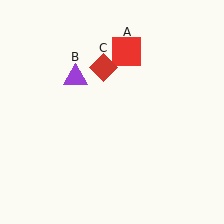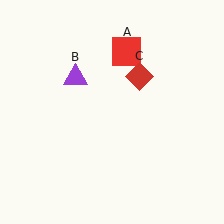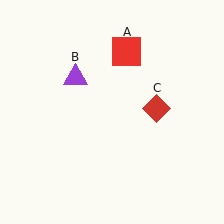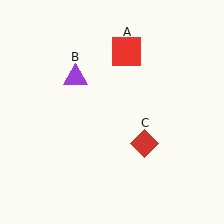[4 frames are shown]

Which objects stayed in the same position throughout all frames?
Red square (object A) and purple triangle (object B) remained stationary.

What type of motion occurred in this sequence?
The red diamond (object C) rotated clockwise around the center of the scene.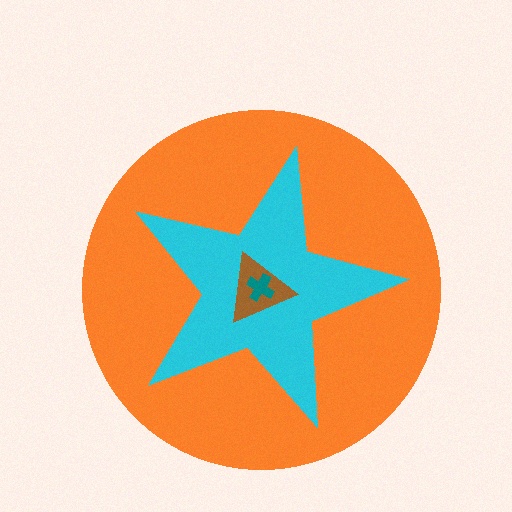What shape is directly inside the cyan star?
The brown triangle.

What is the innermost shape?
The teal cross.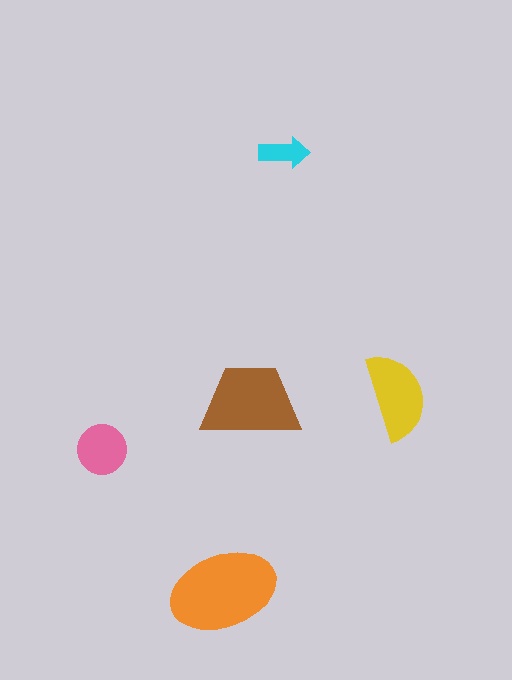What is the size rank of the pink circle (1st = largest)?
4th.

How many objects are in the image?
There are 5 objects in the image.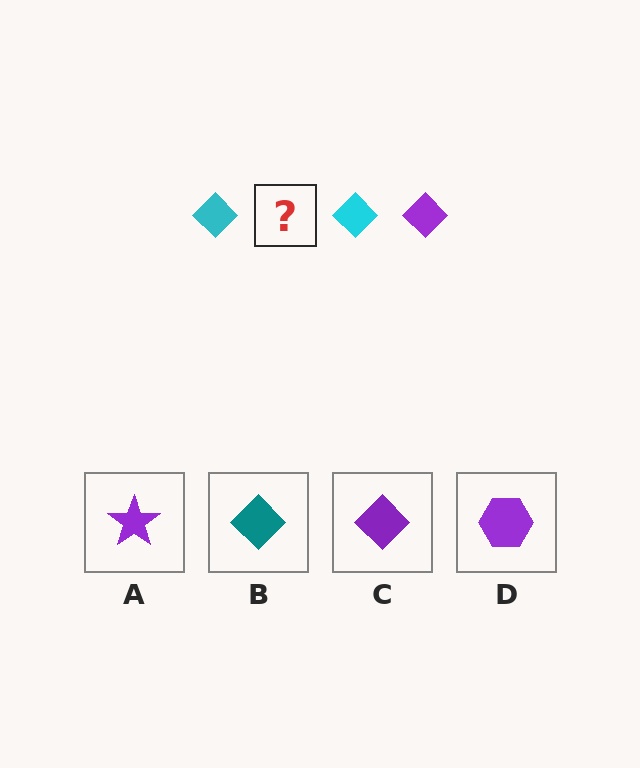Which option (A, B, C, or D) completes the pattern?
C.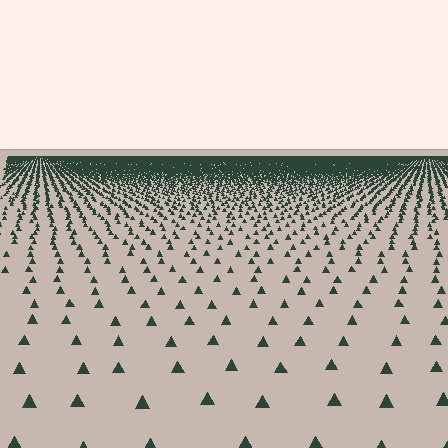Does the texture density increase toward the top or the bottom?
Density increases toward the top.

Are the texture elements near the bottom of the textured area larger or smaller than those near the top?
Larger. Near the bottom, elements are closer to the viewer and appear at a bigger on-screen size.